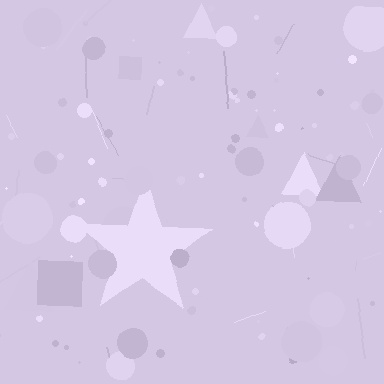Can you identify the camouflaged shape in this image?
The camouflaged shape is a star.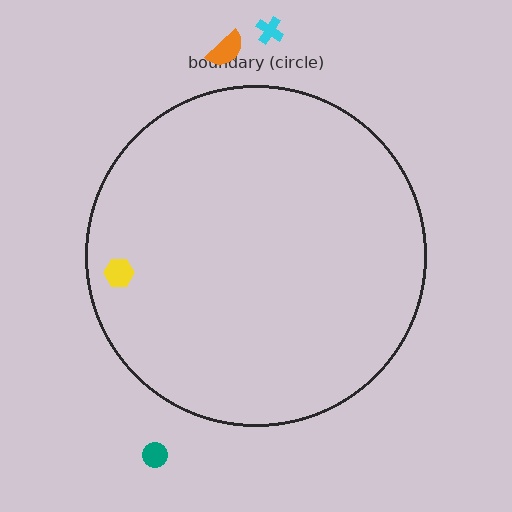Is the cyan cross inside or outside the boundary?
Outside.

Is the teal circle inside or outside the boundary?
Outside.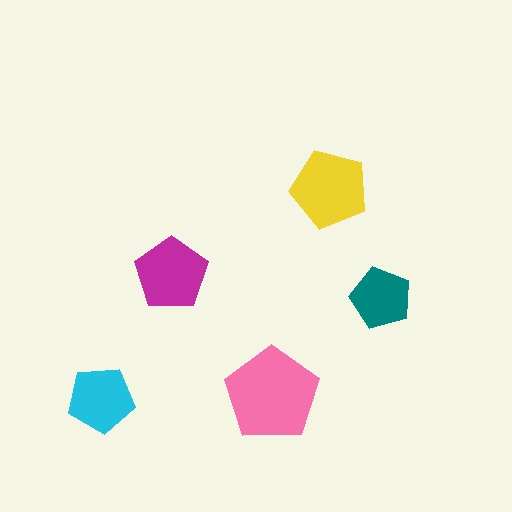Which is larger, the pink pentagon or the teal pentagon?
The pink one.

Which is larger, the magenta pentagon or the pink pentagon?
The pink one.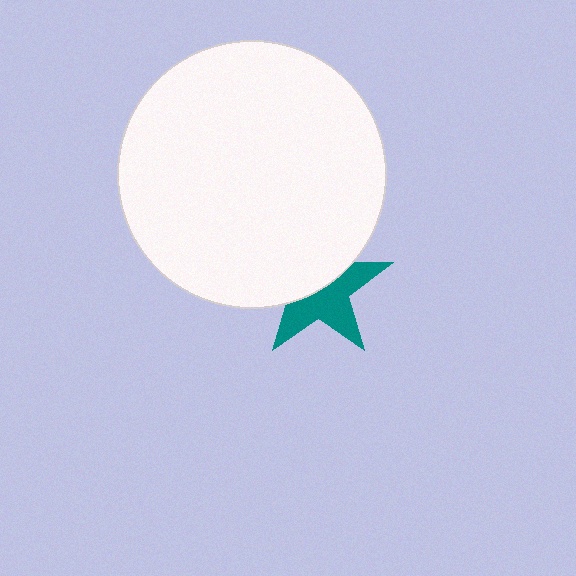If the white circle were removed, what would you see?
You would see the complete teal star.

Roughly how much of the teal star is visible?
About half of it is visible (roughly 52%).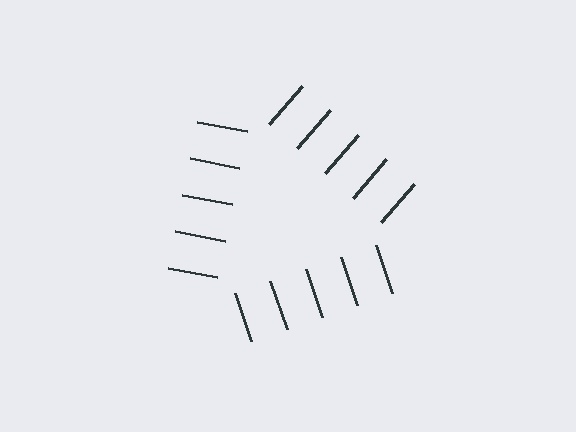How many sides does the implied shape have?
3 sides — the line-ends trace a triangle.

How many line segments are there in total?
15 — 5 along each of the 3 edges.